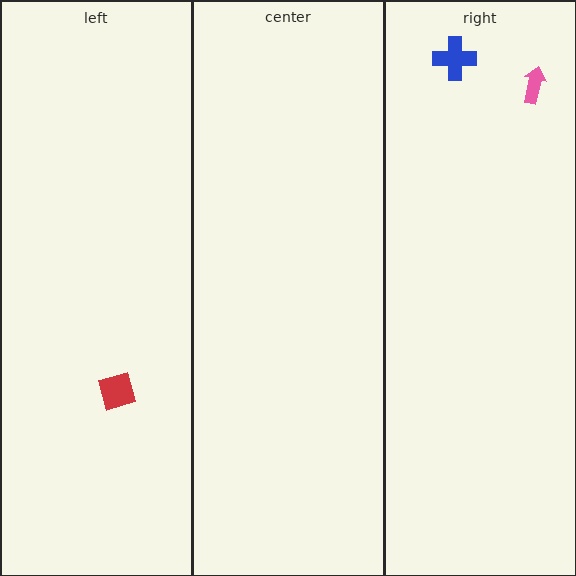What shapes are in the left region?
The red diamond.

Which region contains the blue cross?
The right region.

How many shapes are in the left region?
1.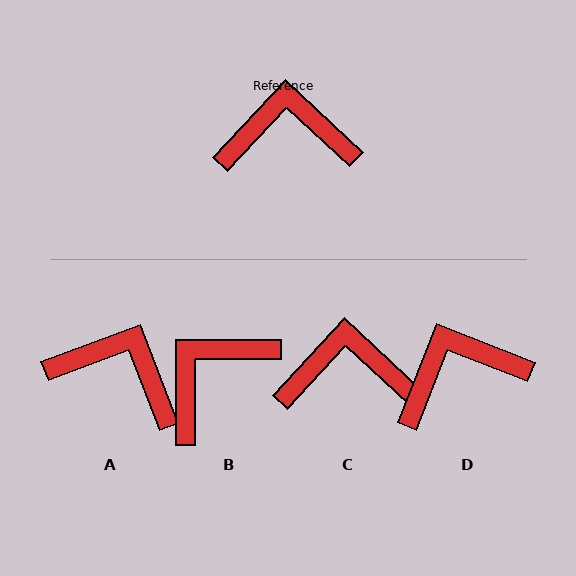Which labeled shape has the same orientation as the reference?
C.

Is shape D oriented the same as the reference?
No, it is off by about 22 degrees.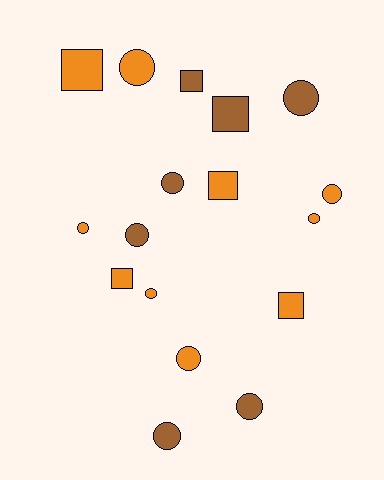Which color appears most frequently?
Orange, with 10 objects.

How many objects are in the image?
There are 17 objects.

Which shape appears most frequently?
Circle, with 11 objects.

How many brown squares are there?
There are 2 brown squares.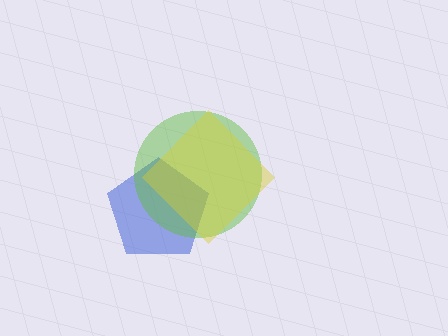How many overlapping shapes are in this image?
There are 3 overlapping shapes in the image.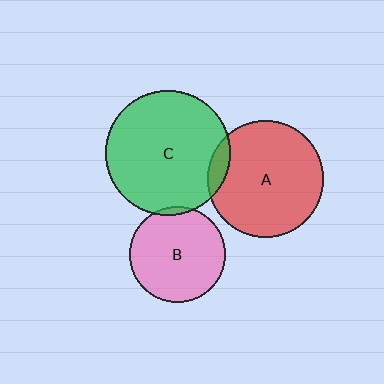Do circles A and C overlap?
Yes.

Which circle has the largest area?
Circle C (green).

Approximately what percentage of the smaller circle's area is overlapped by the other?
Approximately 10%.